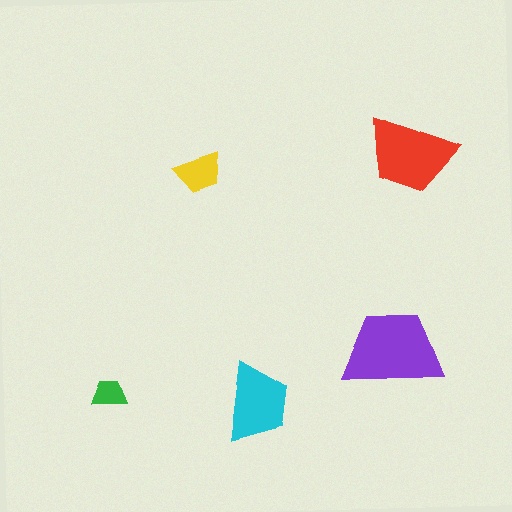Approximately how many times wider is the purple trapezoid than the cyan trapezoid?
About 1.5 times wider.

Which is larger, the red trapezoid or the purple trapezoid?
The purple one.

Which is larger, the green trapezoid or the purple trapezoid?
The purple one.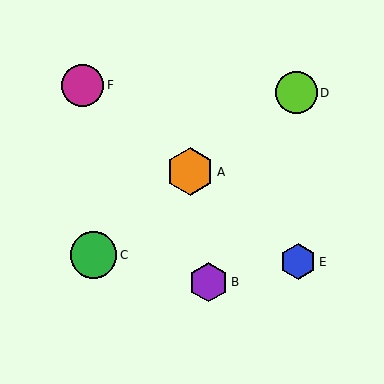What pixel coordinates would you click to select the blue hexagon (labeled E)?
Click at (298, 262) to select the blue hexagon E.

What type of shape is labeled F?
Shape F is a magenta circle.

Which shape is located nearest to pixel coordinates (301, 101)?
The lime circle (labeled D) at (297, 93) is nearest to that location.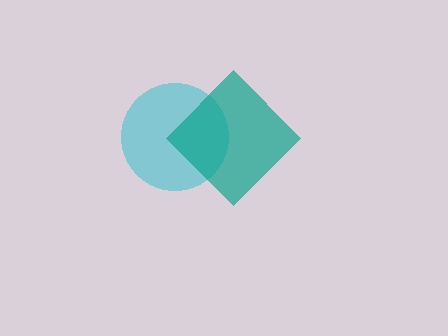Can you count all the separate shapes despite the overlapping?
Yes, there are 2 separate shapes.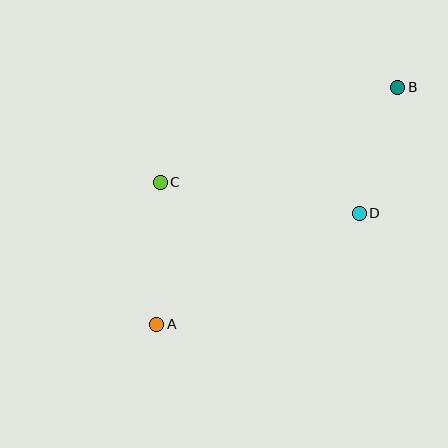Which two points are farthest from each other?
Points A and B are farthest from each other.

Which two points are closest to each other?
Points B and D are closest to each other.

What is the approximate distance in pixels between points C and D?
The distance between C and D is approximately 201 pixels.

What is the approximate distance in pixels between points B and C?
The distance between B and C is approximately 256 pixels.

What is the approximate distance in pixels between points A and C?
The distance between A and C is approximately 142 pixels.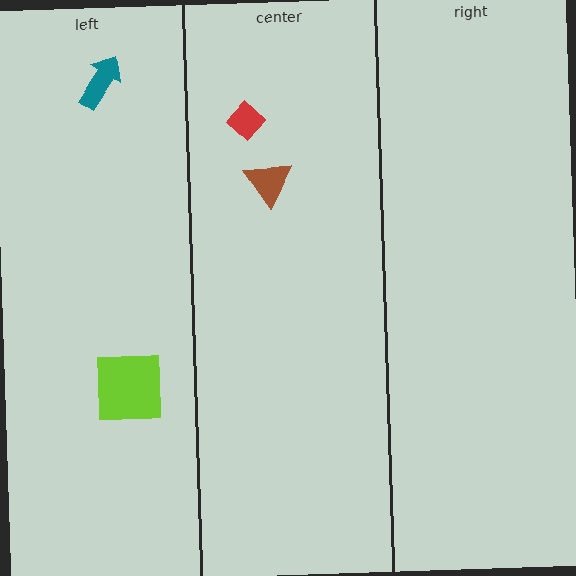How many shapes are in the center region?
2.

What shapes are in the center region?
The brown triangle, the red diamond.